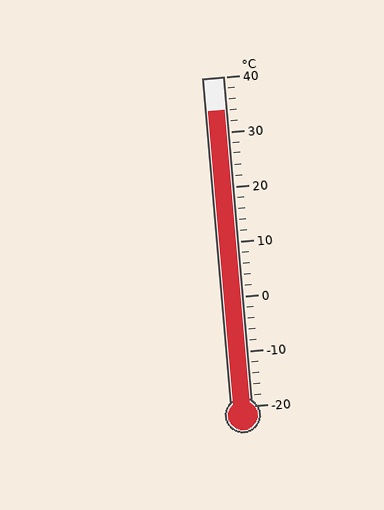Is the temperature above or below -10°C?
The temperature is above -10°C.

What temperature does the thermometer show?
The thermometer shows approximately 34°C.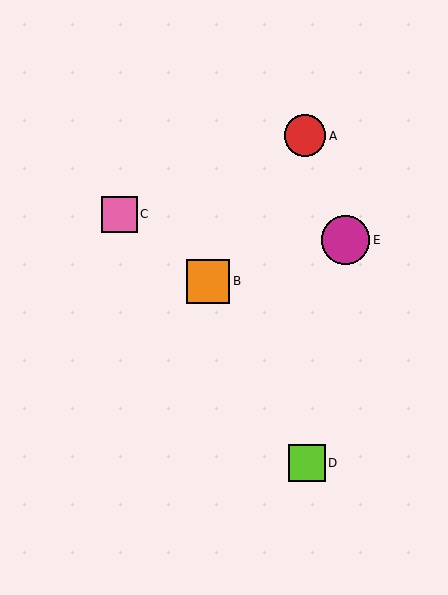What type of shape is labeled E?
Shape E is a magenta circle.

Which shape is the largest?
The magenta circle (labeled E) is the largest.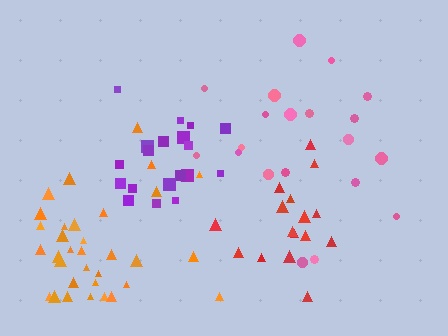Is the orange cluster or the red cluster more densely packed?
Orange.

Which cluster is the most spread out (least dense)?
Pink.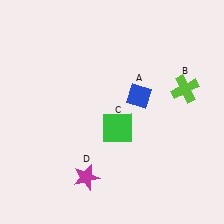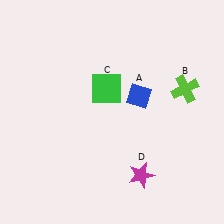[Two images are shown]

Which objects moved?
The objects that moved are: the green square (C), the magenta star (D).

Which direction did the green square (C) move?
The green square (C) moved up.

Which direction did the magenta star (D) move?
The magenta star (D) moved right.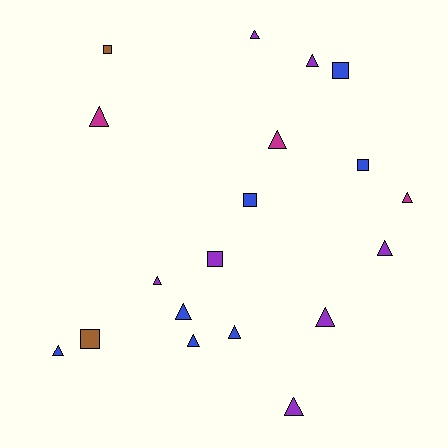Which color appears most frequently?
Blue, with 7 objects.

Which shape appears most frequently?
Triangle, with 13 objects.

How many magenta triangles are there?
There are 3 magenta triangles.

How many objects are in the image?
There are 19 objects.